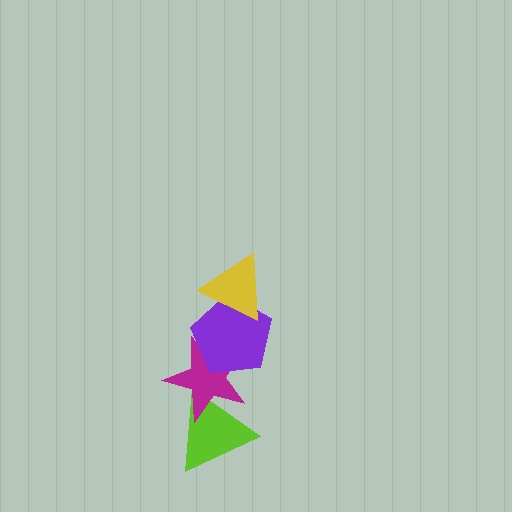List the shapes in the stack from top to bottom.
From top to bottom: the yellow triangle, the purple pentagon, the magenta star, the lime triangle.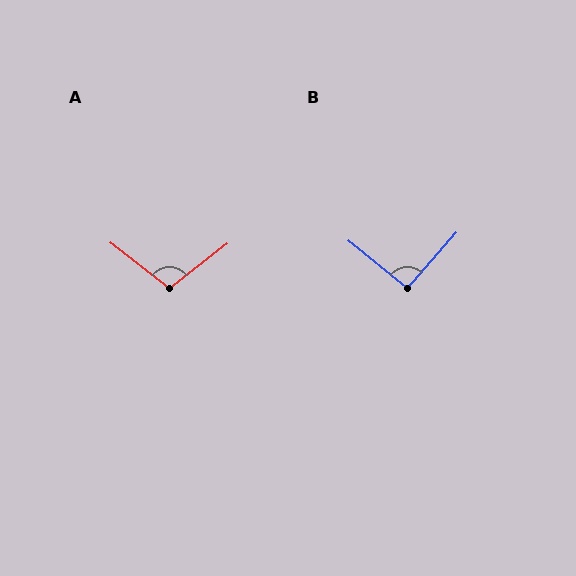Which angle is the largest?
A, at approximately 104 degrees.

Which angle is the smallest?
B, at approximately 92 degrees.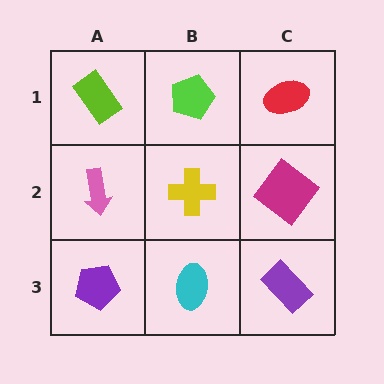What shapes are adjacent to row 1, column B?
A yellow cross (row 2, column B), a lime rectangle (row 1, column A), a red ellipse (row 1, column C).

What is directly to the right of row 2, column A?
A yellow cross.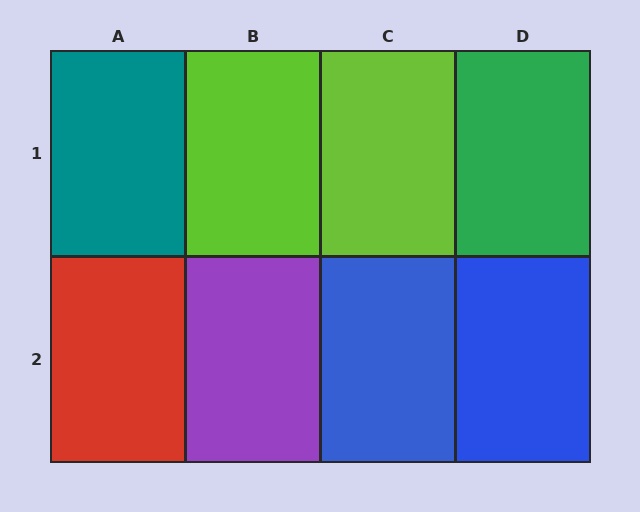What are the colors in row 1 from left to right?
Teal, lime, lime, green.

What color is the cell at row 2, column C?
Blue.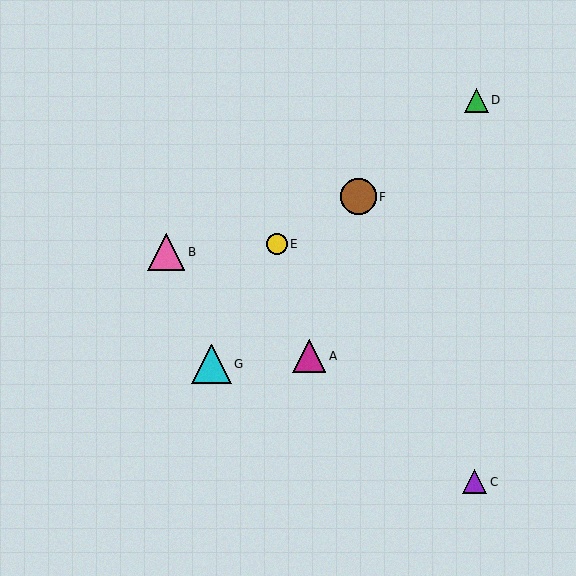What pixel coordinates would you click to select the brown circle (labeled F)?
Click at (358, 197) to select the brown circle F.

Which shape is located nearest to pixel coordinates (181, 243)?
The pink triangle (labeled B) at (166, 252) is nearest to that location.